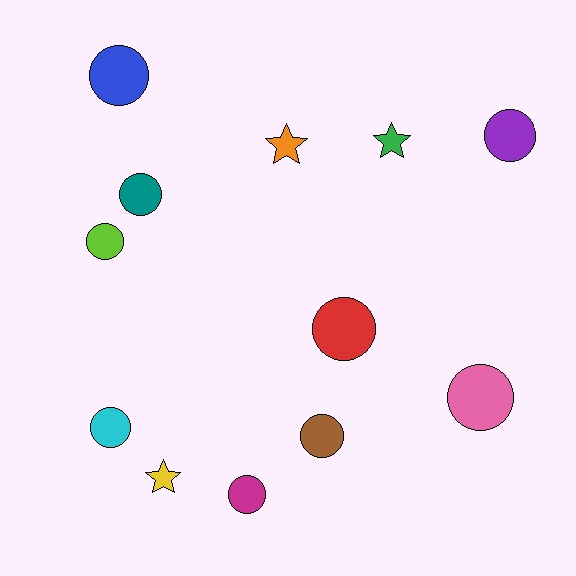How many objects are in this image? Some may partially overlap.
There are 12 objects.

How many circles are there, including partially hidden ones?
There are 9 circles.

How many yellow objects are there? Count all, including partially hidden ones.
There is 1 yellow object.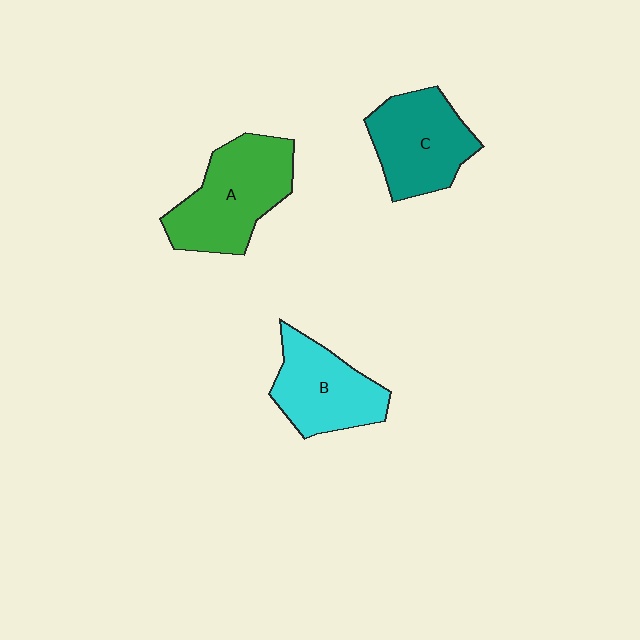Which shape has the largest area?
Shape A (green).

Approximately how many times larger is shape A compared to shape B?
Approximately 1.2 times.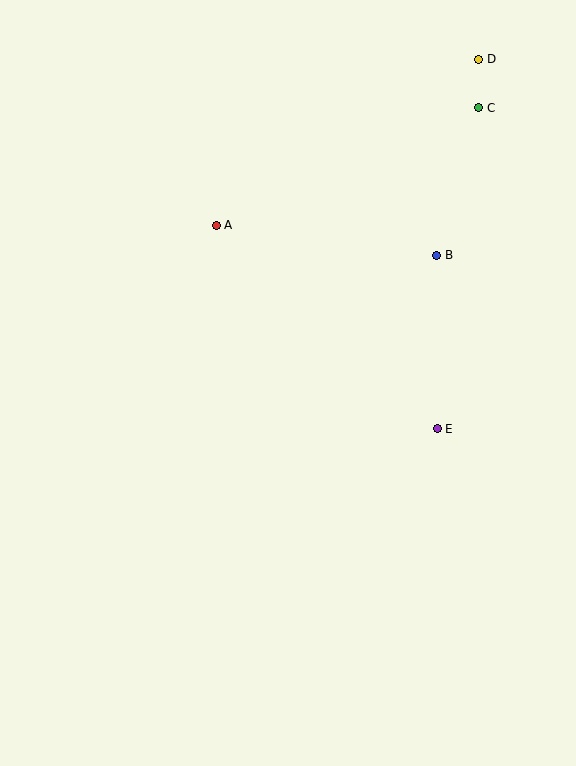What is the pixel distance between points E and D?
The distance between E and D is 372 pixels.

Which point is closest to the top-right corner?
Point D is closest to the top-right corner.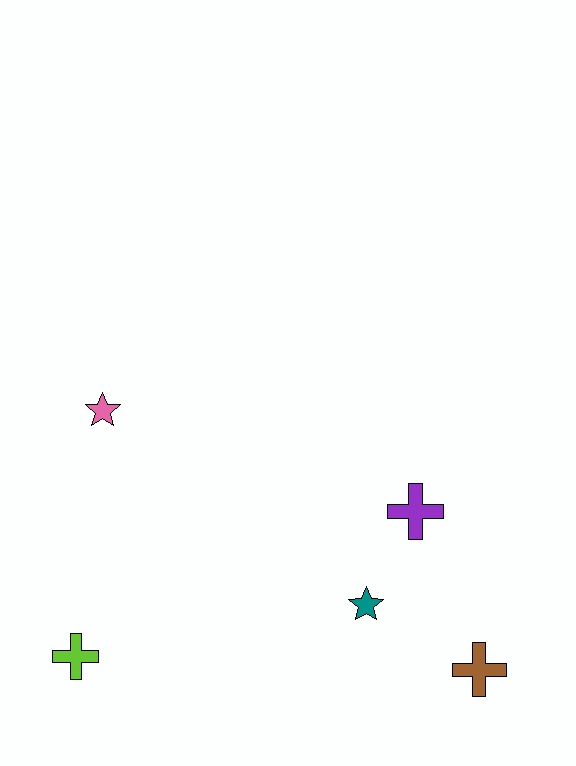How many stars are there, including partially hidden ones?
There are 2 stars.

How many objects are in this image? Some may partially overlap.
There are 5 objects.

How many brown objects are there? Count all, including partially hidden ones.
There is 1 brown object.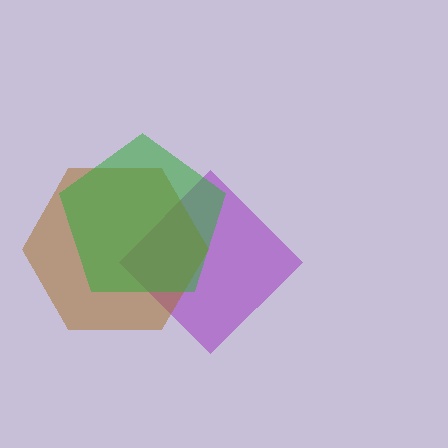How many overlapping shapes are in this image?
There are 3 overlapping shapes in the image.